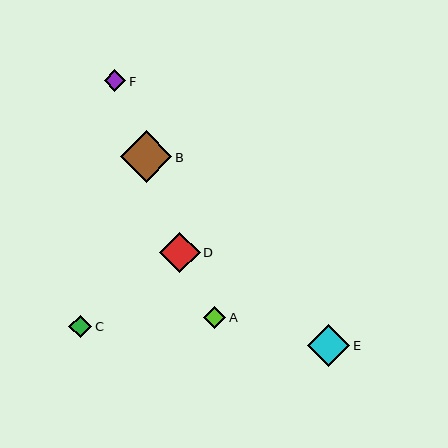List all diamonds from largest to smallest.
From largest to smallest: B, E, D, C, A, F.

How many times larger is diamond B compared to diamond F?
Diamond B is approximately 2.4 times the size of diamond F.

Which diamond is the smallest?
Diamond F is the smallest with a size of approximately 22 pixels.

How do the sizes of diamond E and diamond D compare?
Diamond E and diamond D are approximately the same size.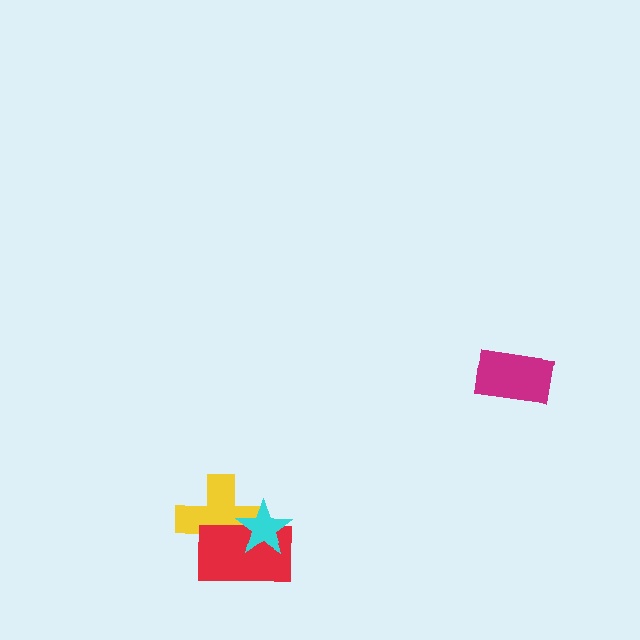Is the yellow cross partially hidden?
Yes, it is partially covered by another shape.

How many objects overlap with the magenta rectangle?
0 objects overlap with the magenta rectangle.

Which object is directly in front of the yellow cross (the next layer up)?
The red rectangle is directly in front of the yellow cross.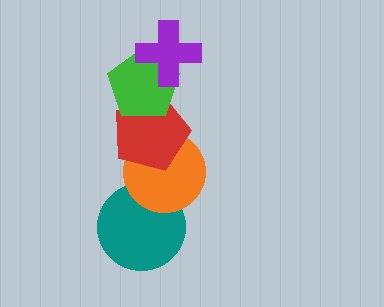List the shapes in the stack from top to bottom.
From top to bottom: the purple cross, the green pentagon, the red pentagon, the orange circle, the teal circle.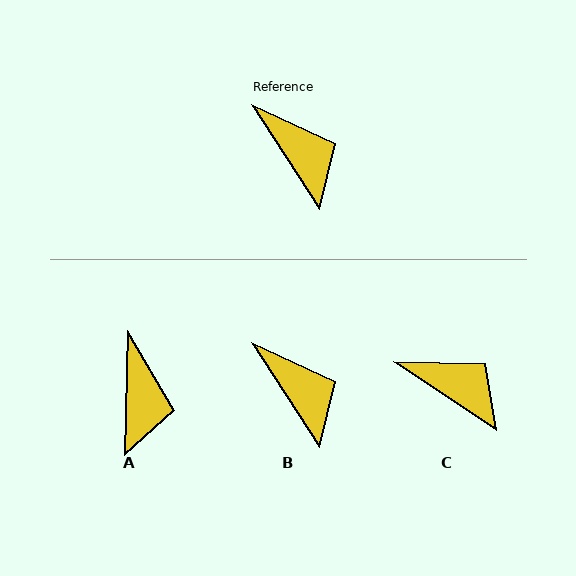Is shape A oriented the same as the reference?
No, it is off by about 35 degrees.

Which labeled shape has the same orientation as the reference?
B.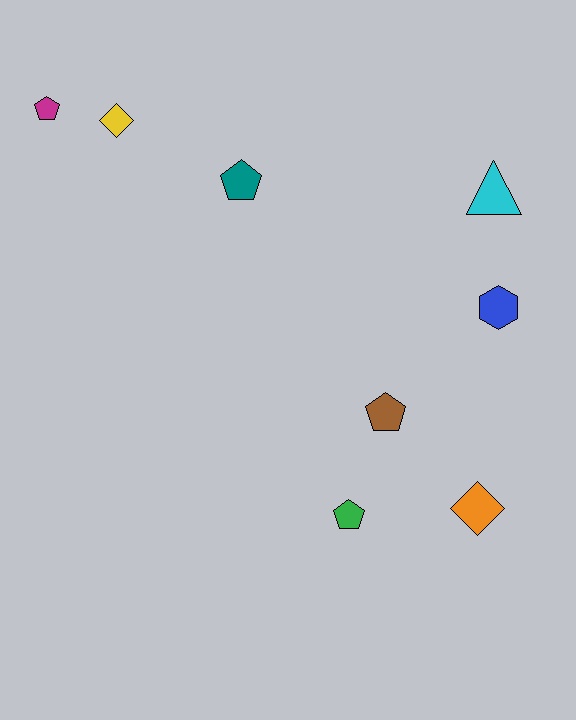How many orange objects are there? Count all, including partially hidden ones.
There is 1 orange object.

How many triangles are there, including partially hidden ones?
There is 1 triangle.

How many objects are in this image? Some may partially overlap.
There are 8 objects.